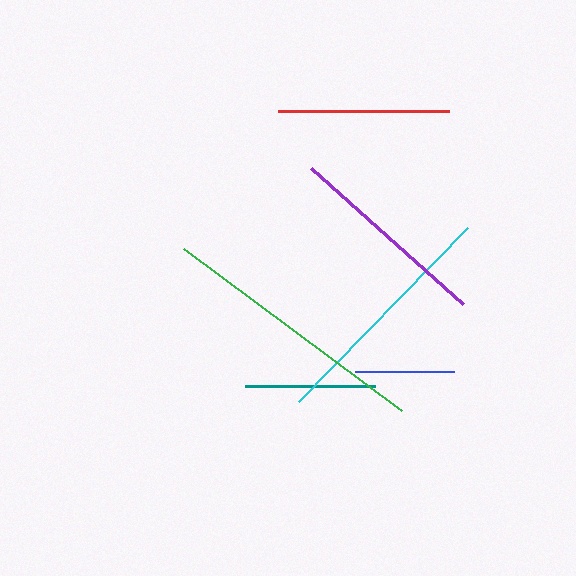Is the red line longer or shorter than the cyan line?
The cyan line is longer than the red line.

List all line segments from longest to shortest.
From longest to shortest: green, cyan, purple, red, teal, blue.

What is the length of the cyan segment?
The cyan segment is approximately 242 pixels long.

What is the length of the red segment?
The red segment is approximately 171 pixels long.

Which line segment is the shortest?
The blue line is the shortest at approximately 99 pixels.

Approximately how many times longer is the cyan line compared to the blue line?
The cyan line is approximately 2.4 times the length of the blue line.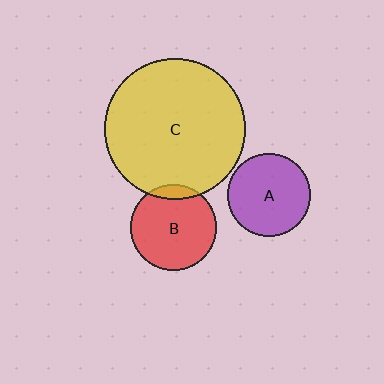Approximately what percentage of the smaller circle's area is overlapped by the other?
Approximately 10%.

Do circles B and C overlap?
Yes.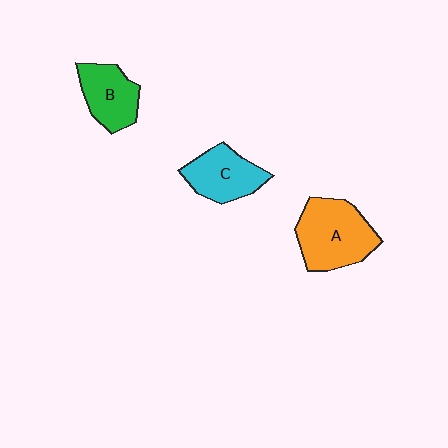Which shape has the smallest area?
Shape B (green).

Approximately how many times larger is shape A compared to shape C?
Approximately 1.4 times.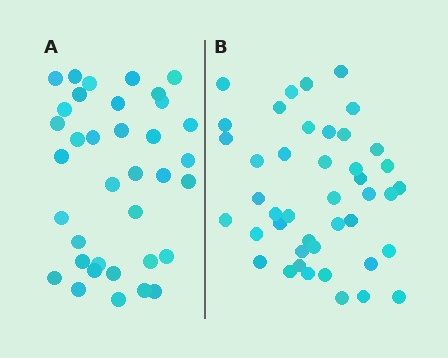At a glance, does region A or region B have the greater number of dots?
Region B (the right region) has more dots.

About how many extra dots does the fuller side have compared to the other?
Region B has roughly 8 or so more dots than region A.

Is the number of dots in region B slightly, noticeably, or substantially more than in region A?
Region B has only slightly more — the two regions are fairly close. The ratio is roughly 1.2 to 1.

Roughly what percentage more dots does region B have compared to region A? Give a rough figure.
About 20% more.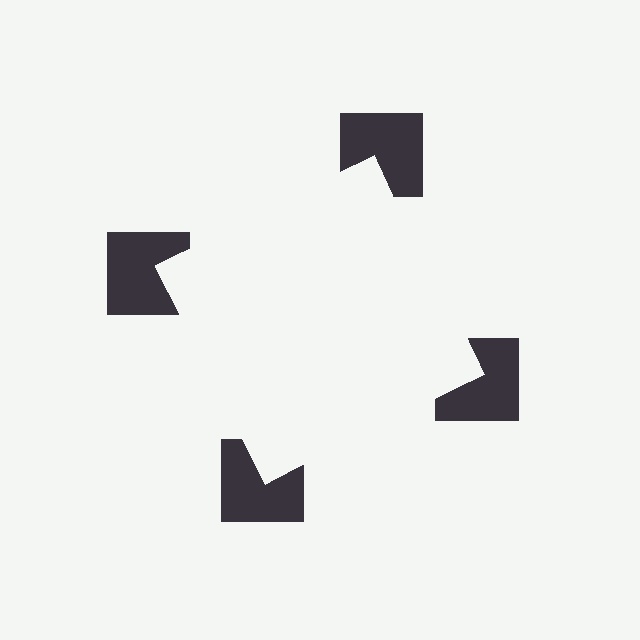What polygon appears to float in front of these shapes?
An illusory square — its edges are inferred from the aligned wedge cuts in the notched squares, not physically drawn.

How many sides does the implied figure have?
4 sides.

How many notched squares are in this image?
There are 4 — one at each vertex of the illusory square.